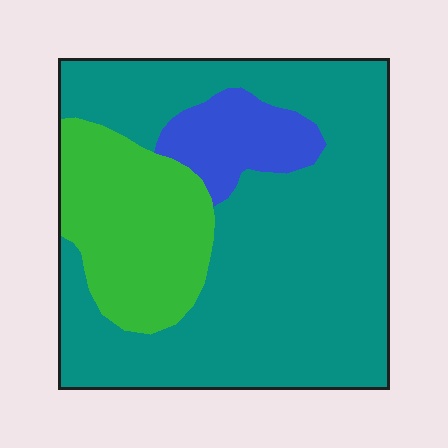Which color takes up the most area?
Teal, at roughly 70%.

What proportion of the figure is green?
Green takes up between a sixth and a third of the figure.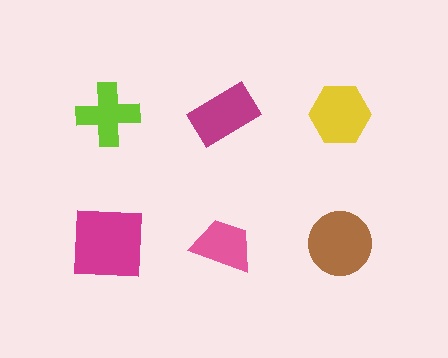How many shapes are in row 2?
3 shapes.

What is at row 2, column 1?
A magenta square.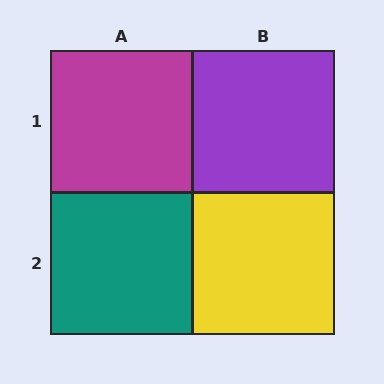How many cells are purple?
1 cell is purple.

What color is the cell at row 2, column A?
Teal.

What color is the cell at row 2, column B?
Yellow.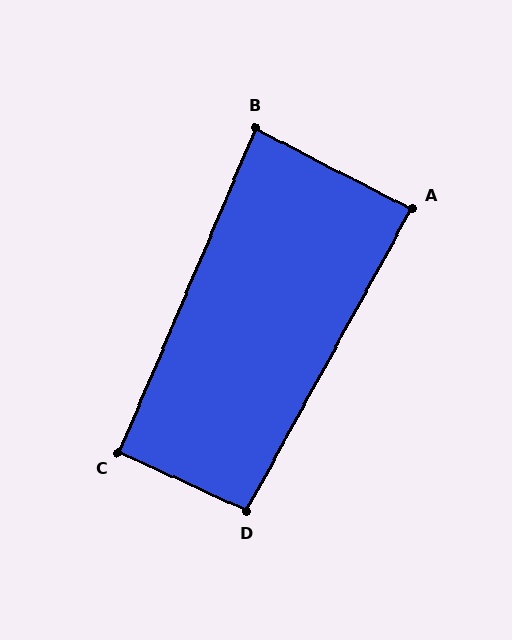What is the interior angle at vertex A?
Approximately 88 degrees (approximately right).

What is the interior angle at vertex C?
Approximately 92 degrees (approximately right).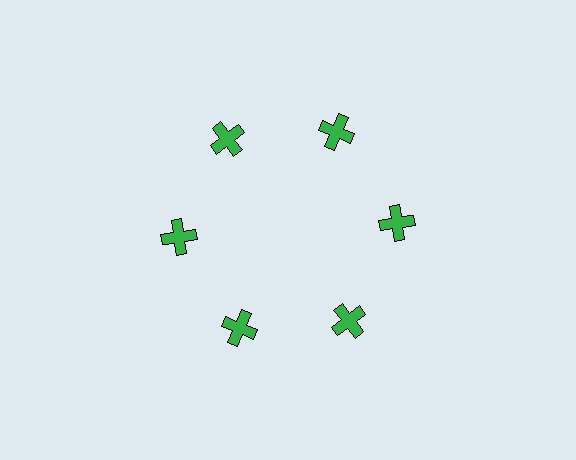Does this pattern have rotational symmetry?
Yes, this pattern has 6-fold rotational symmetry. It looks the same after rotating 60 degrees around the center.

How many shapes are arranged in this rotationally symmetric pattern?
There are 6 shapes, arranged in 6 groups of 1.